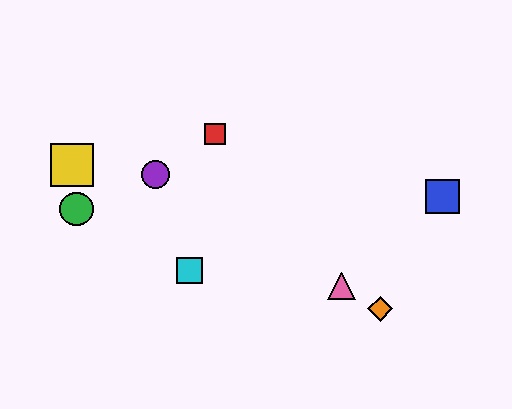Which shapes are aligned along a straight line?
The purple circle, the orange diamond, the pink triangle are aligned along a straight line.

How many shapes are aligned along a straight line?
3 shapes (the purple circle, the orange diamond, the pink triangle) are aligned along a straight line.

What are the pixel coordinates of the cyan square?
The cyan square is at (190, 271).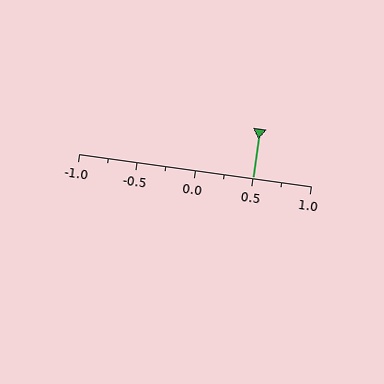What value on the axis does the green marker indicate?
The marker indicates approximately 0.5.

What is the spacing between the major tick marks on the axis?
The major ticks are spaced 0.5 apart.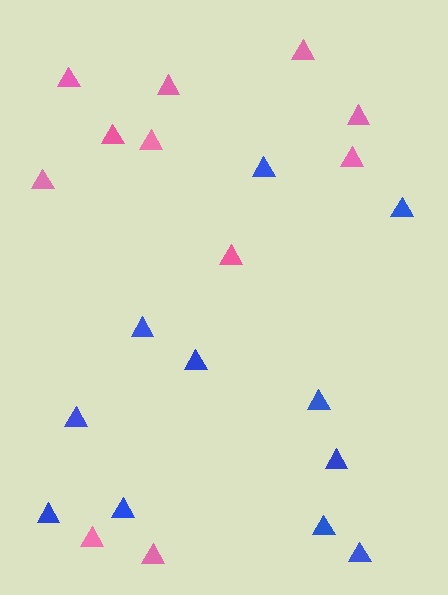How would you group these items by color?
There are 2 groups: one group of blue triangles (11) and one group of pink triangles (11).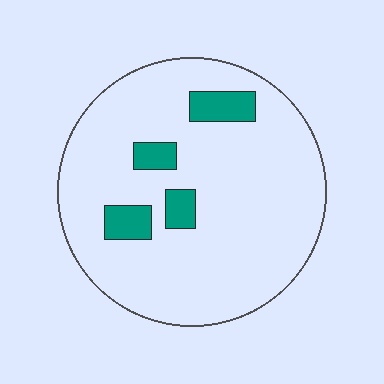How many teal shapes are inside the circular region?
4.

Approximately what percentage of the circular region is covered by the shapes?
Approximately 10%.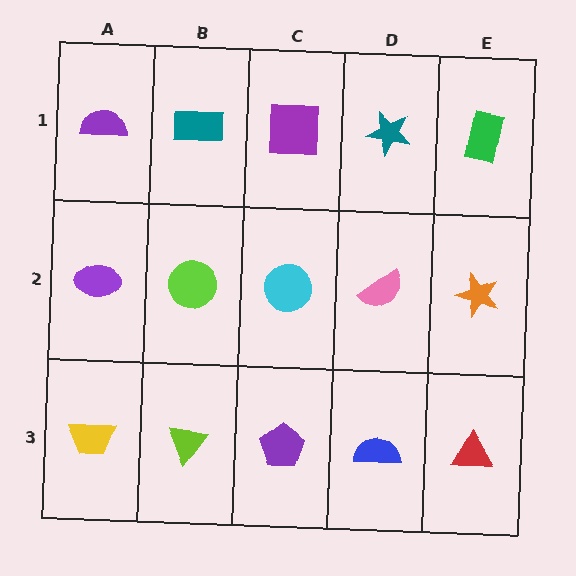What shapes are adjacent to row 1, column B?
A lime circle (row 2, column B), a purple semicircle (row 1, column A), a purple square (row 1, column C).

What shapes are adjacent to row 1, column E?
An orange star (row 2, column E), a teal star (row 1, column D).